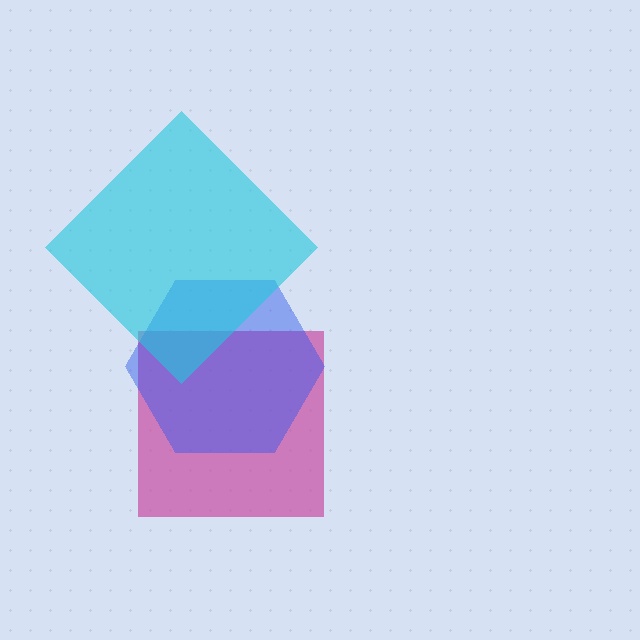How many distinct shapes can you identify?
There are 3 distinct shapes: a magenta square, a blue hexagon, a cyan diamond.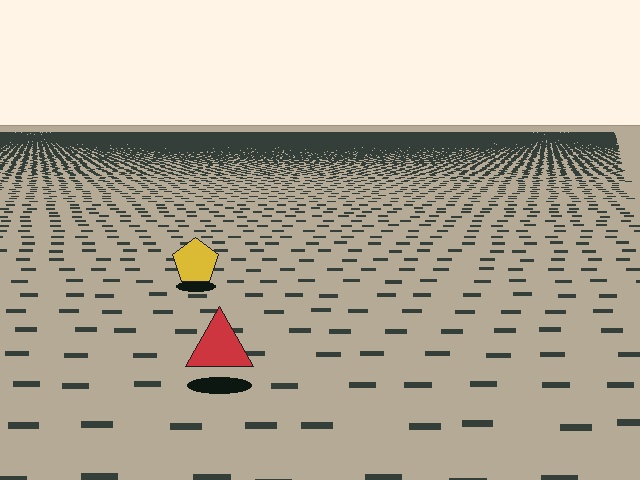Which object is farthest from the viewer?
The yellow pentagon is farthest from the viewer. It appears smaller and the ground texture around it is denser.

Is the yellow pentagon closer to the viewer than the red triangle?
No. The red triangle is closer — you can tell from the texture gradient: the ground texture is coarser near it.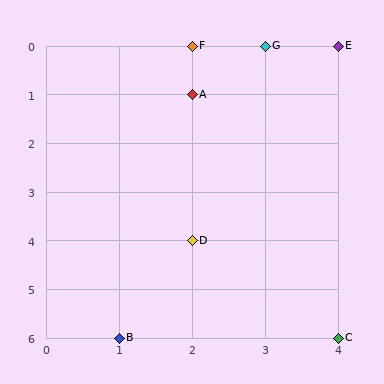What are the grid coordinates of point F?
Point F is at grid coordinates (2, 0).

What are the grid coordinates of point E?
Point E is at grid coordinates (4, 0).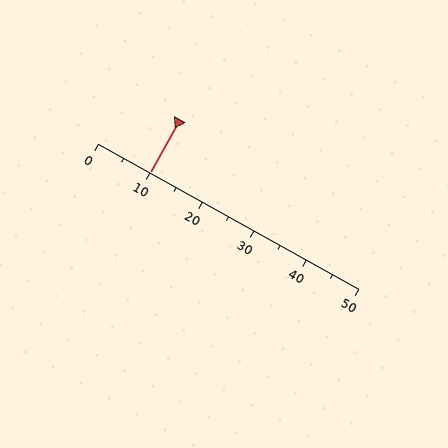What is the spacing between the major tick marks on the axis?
The major ticks are spaced 10 apart.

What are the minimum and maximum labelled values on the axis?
The axis runs from 0 to 50.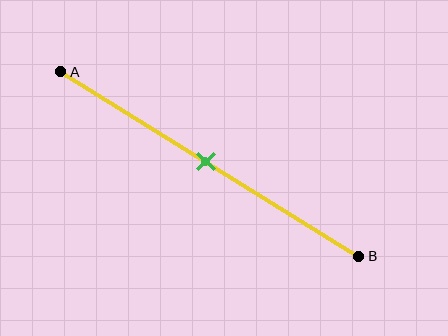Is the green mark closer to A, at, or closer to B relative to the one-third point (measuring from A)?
The green mark is closer to point B than the one-third point of segment AB.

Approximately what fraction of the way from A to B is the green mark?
The green mark is approximately 50% of the way from A to B.